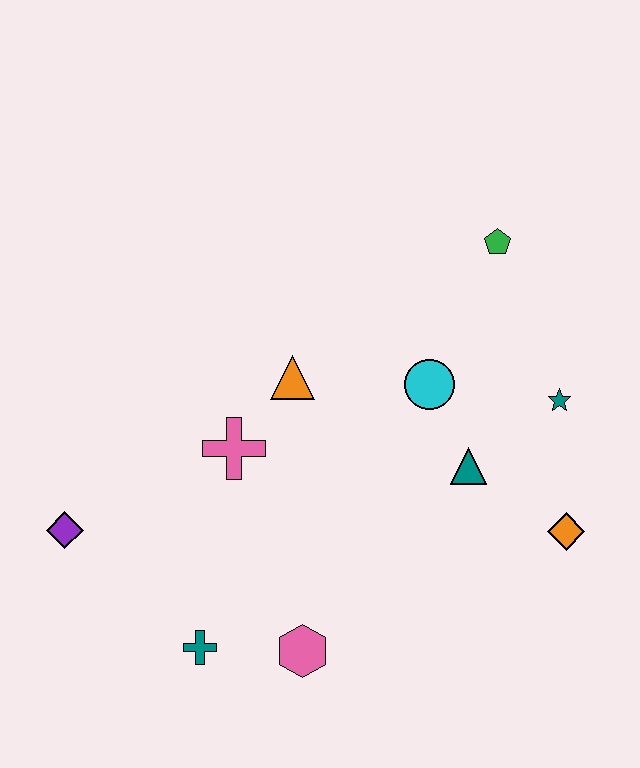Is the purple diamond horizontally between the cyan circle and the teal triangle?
No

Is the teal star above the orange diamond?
Yes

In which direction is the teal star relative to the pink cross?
The teal star is to the right of the pink cross.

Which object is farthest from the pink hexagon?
The green pentagon is farthest from the pink hexagon.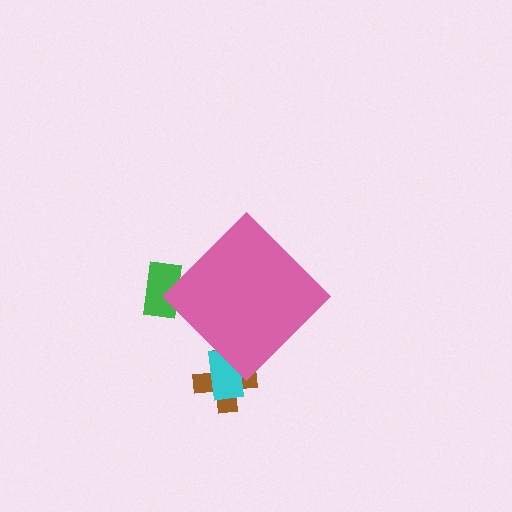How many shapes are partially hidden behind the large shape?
3 shapes are partially hidden.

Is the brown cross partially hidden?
Yes, the brown cross is partially hidden behind the pink diamond.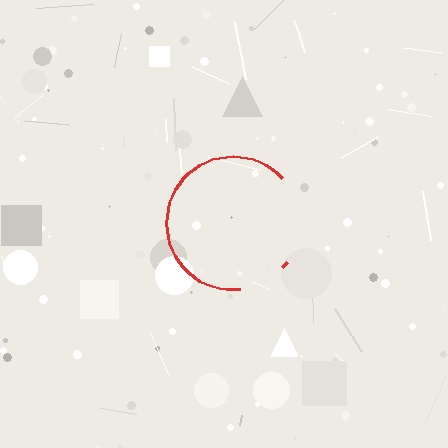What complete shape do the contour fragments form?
The contour fragments form a circle.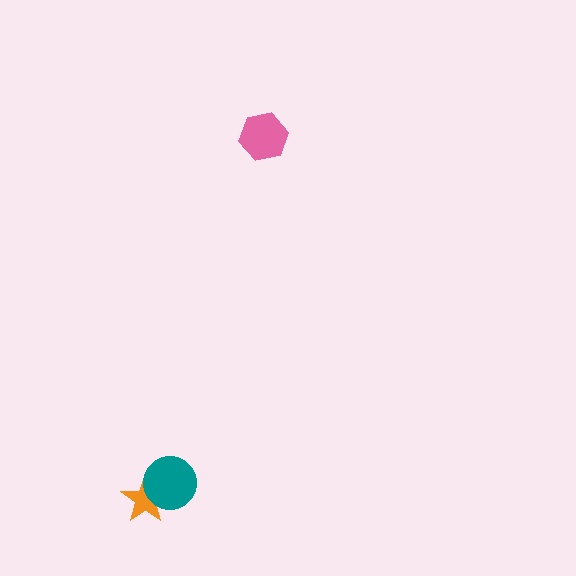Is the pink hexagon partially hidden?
No, no other shape covers it.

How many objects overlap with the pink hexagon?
0 objects overlap with the pink hexagon.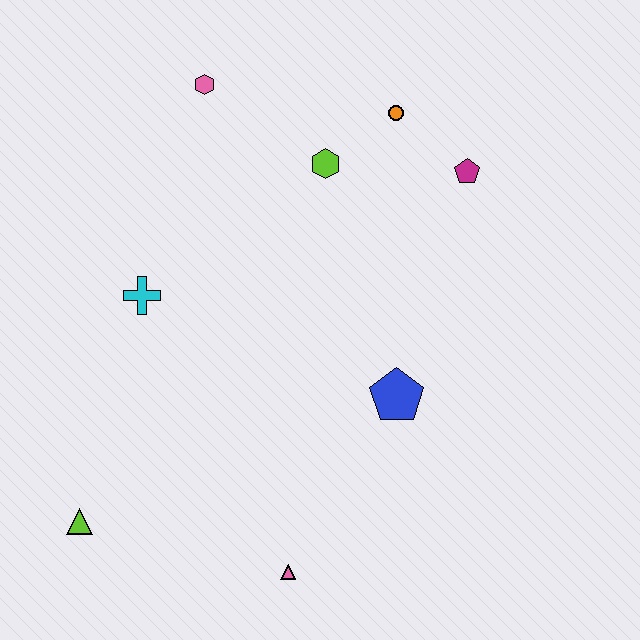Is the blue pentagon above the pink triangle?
Yes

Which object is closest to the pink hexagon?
The lime hexagon is closest to the pink hexagon.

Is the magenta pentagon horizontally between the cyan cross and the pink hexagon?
No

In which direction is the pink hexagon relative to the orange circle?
The pink hexagon is to the left of the orange circle.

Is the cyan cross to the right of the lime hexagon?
No